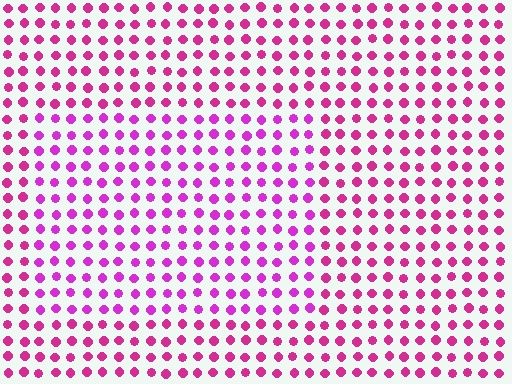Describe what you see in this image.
The image is filled with small magenta elements in a uniform arrangement. A rectangle-shaped region is visible where the elements are tinted to a slightly different hue, forming a subtle color boundary.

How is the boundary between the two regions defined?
The boundary is defined purely by a slight shift in hue (about 23 degrees). Spacing, size, and orientation are identical on both sides.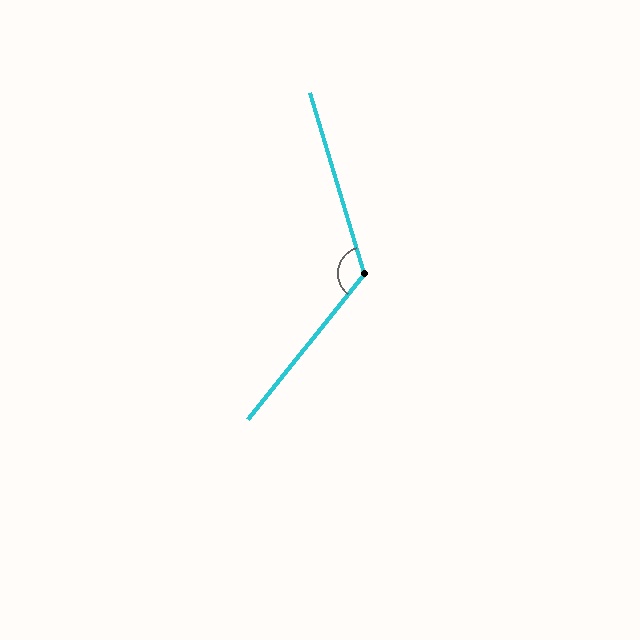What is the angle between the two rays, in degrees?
Approximately 125 degrees.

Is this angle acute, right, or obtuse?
It is obtuse.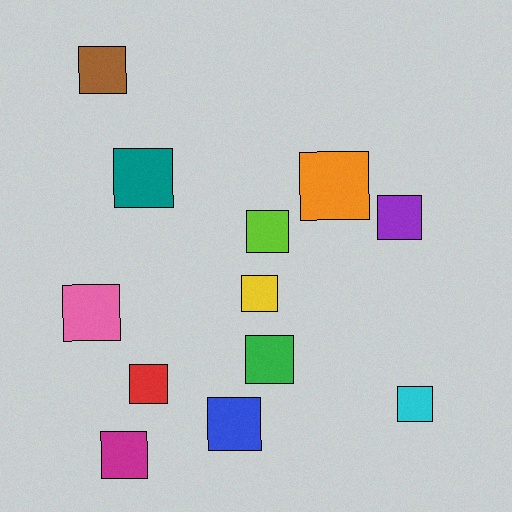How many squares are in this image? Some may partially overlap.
There are 12 squares.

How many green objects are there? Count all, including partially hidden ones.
There is 1 green object.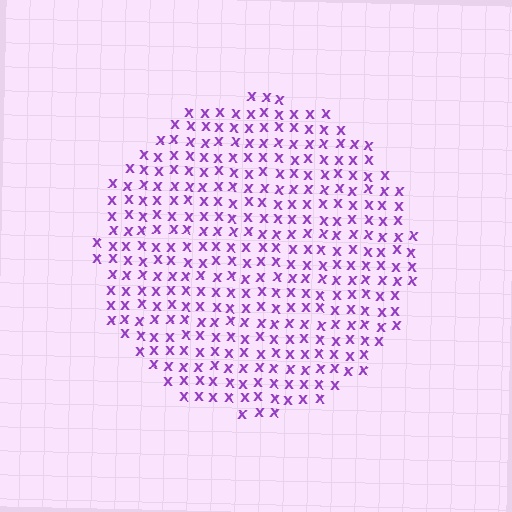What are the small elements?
The small elements are letter X's.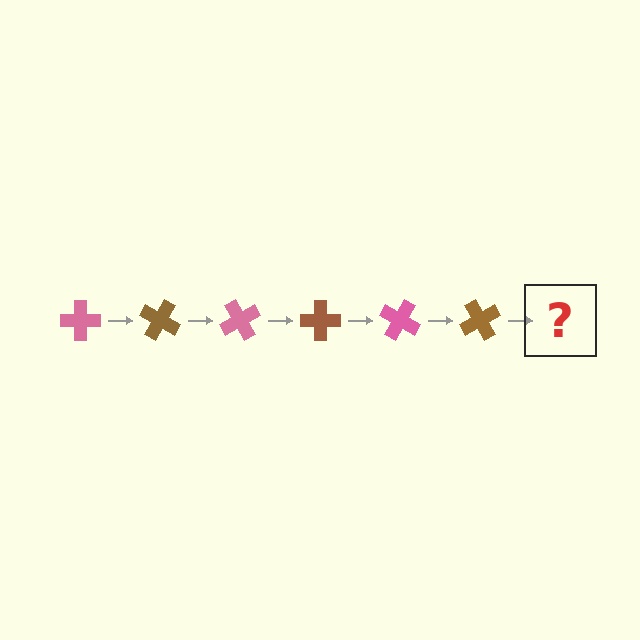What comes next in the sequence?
The next element should be a pink cross, rotated 180 degrees from the start.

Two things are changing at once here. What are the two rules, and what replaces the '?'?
The two rules are that it rotates 30 degrees each step and the color cycles through pink and brown. The '?' should be a pink cross, rotated 180 degrees from the start.